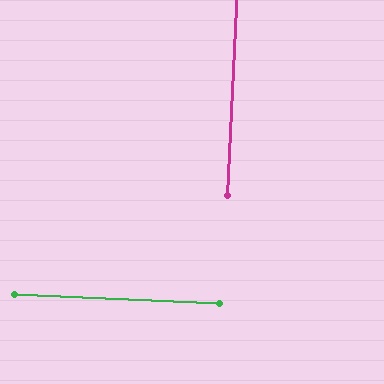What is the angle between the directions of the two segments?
Approximately 90 degrees.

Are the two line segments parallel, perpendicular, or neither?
Perpendicular — they meet at approximately 90°.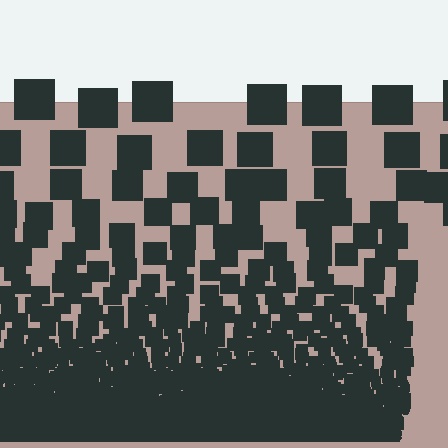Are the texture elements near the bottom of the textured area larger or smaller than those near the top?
Smaller. The gradient is inverted — elements near the bottom are smaller and denser.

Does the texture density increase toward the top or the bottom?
Density increases toward the bottom.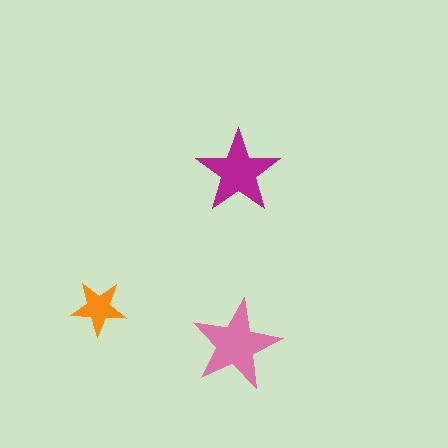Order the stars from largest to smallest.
the pink one, the magenta one, the orange one.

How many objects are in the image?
There are 3 objects in the image.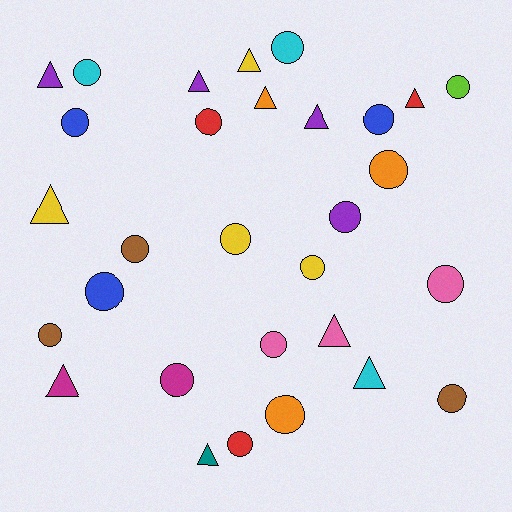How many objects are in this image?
There are 30 objects.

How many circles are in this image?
There are 19 circles.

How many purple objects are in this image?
There are 4 purple objects.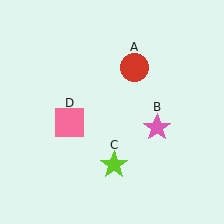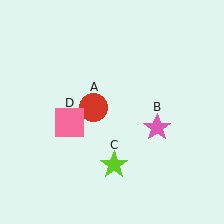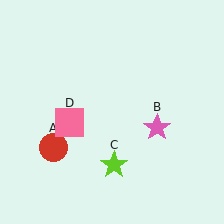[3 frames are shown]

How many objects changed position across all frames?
1 object changed position: red circle (object A).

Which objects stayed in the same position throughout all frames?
Pink star (object B) and lime star (object C) and pink square (object D) remained stationary.